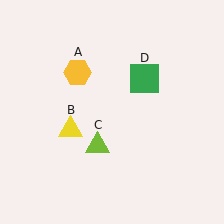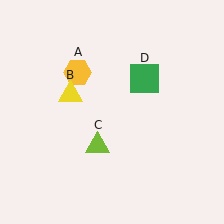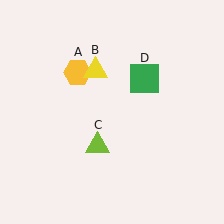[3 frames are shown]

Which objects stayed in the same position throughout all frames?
Yellow hexagon (object A) and lime triangle (object C) and green square (object D) remained stationary.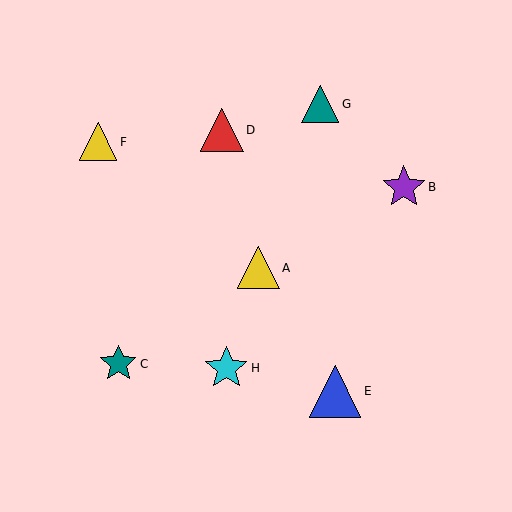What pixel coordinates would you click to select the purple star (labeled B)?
Click at (404, 187) to select the purple star B.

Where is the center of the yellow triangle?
The center of the yellow triangle is at (258, 268).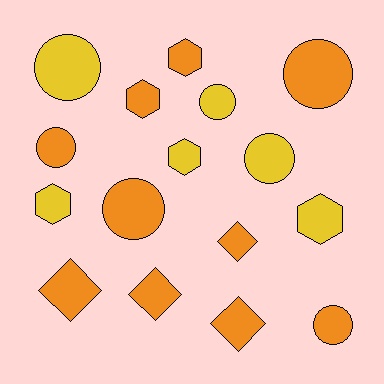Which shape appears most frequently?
Circle, with 7 objects.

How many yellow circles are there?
There are 3 yellow circles.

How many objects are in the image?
There are 16 objects.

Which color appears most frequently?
Orange, with 10 objects.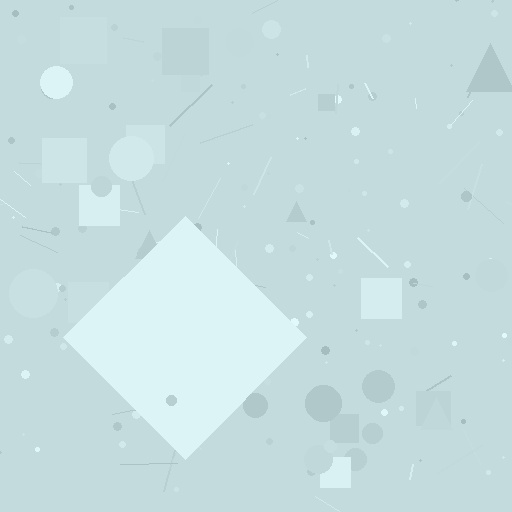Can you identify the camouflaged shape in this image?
The camouflaged shape is a diamond.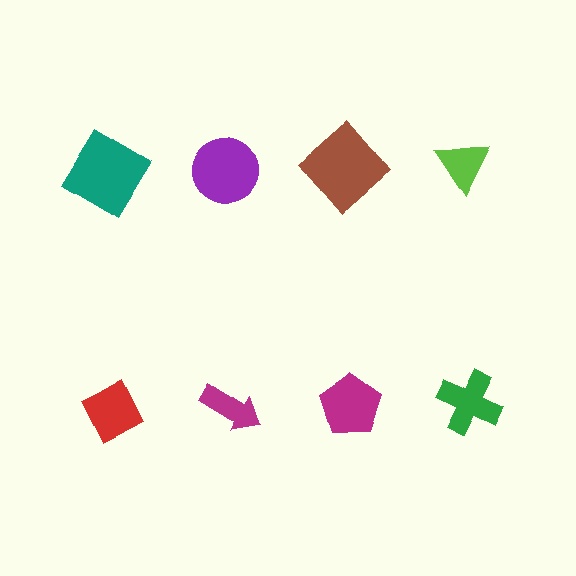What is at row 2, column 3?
A magenta pentagon.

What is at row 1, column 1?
A teal diamond.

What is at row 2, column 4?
A green cross.